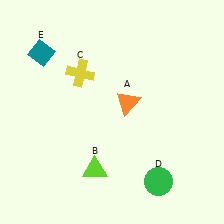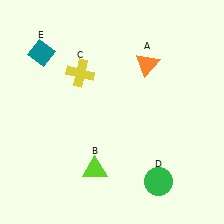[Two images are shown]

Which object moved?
The orange triangle (A) moved up.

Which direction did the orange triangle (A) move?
The orange triangle (A) moved up.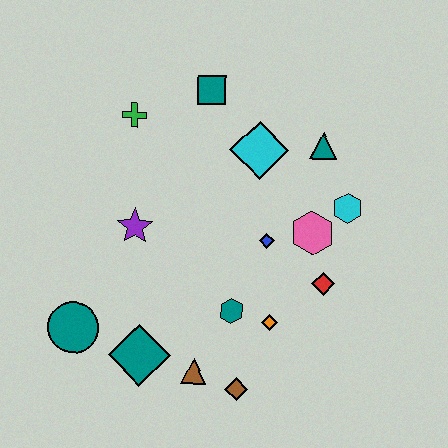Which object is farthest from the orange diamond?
The green cross is farthest from the orange diamond.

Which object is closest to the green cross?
The teal square is closest to the green cross.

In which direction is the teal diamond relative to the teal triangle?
The teal diamond is below the teal triangle.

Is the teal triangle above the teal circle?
Yes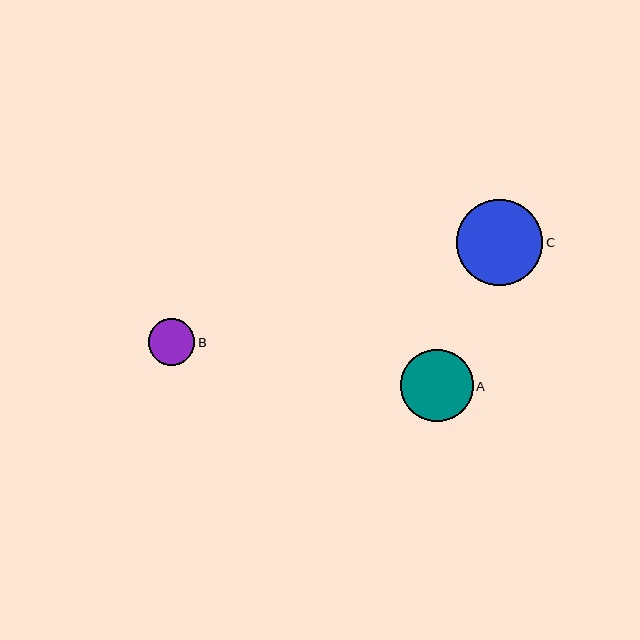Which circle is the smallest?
Circle B is the smallest with a size of approximately 46 pixels.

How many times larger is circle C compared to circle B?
Circle C is approximately 1.9 times the size of circle B.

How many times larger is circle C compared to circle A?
Circle C is approximately 1.2 times the size of circle A.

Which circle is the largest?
Circle C is the largest with a size of approximately 86 pixels.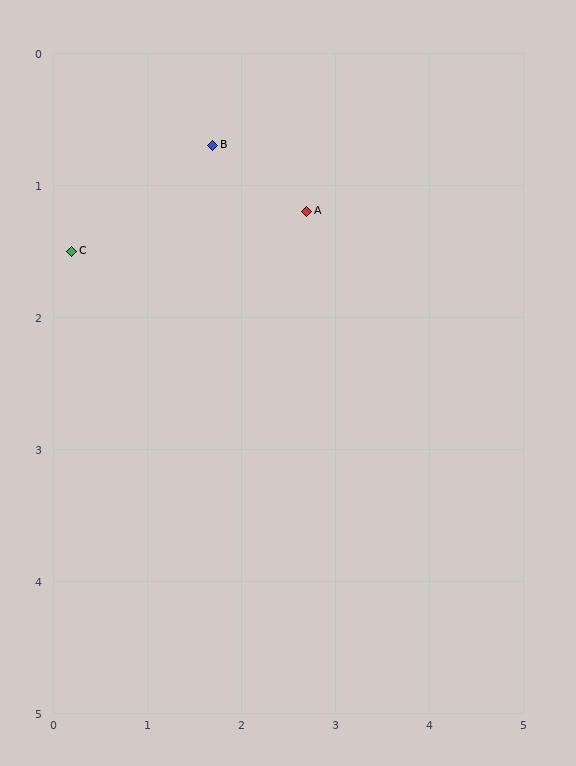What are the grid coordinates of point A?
Point A is at approximately (2.7, 1.2).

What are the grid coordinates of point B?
Point B is at approximately (1.7, 0.7).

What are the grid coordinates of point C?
Point C is at approximately (0.2, 1.5).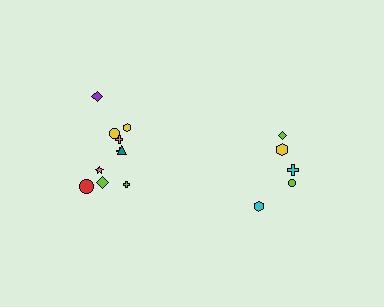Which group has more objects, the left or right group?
The left group.